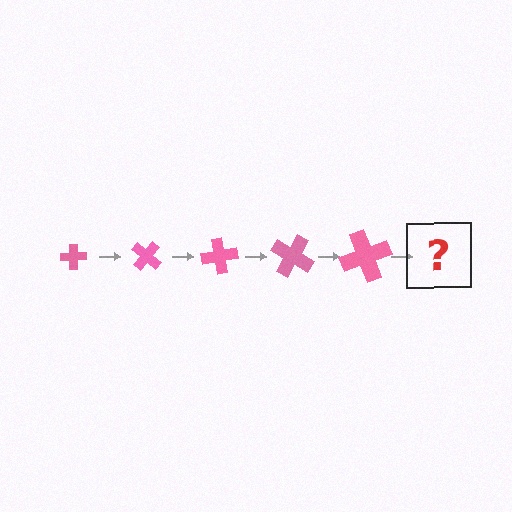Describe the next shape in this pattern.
It should be a cross, larger than the previous one and rotated 200 degrees from the start.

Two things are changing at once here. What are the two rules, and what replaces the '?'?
The two rules are that the cross grows larger each step and it rotates 40 degrees each step. The '?' should be a cross, larger than the previous one and rotated 200 degrees from the start.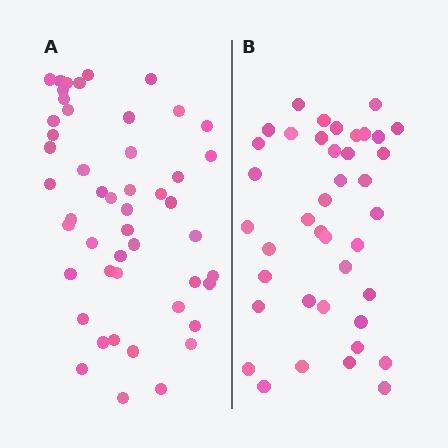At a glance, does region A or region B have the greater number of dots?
Region A (the left region) has more dots.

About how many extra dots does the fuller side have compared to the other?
Region A has roughly 8 or so more dots than region B.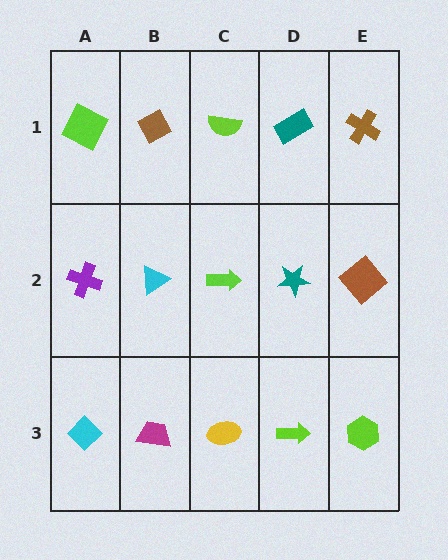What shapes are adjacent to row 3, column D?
A teal star (row 2, column D), a yellow ellipse (row 3, column C), a lime hexagon (row 3, column E).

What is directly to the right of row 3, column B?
A yellow ellipse.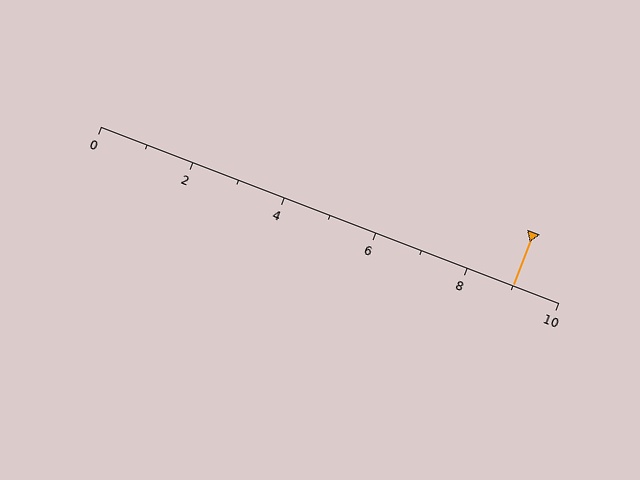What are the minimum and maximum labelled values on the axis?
The axis runs from 0 to 10.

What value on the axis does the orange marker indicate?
The marker indicates approximately 9.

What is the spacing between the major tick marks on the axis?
The major ticks are spaced 2 apart.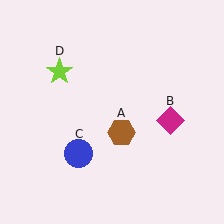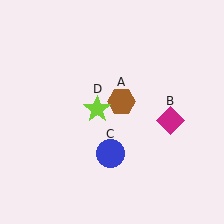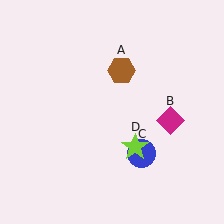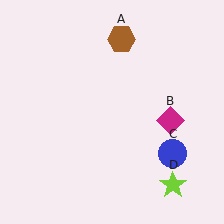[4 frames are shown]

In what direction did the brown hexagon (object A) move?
The brown hexagon (object A) moved up.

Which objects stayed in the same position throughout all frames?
Magenta diamond (object B) remained stationary.